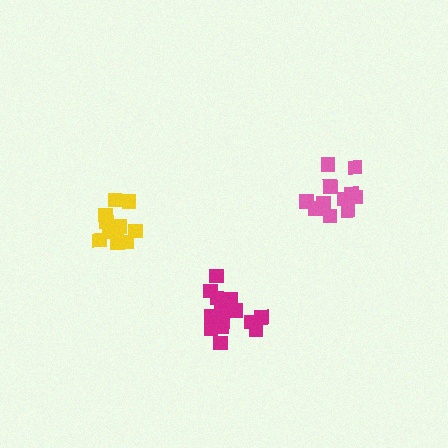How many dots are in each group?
Group 1: 12 dots, Group 2: 15 dots, Group 3: 11 dots (38 total).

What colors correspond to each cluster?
The clusters are colored: pink, magenta, yellow.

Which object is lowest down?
The magenta cluster is bottommost.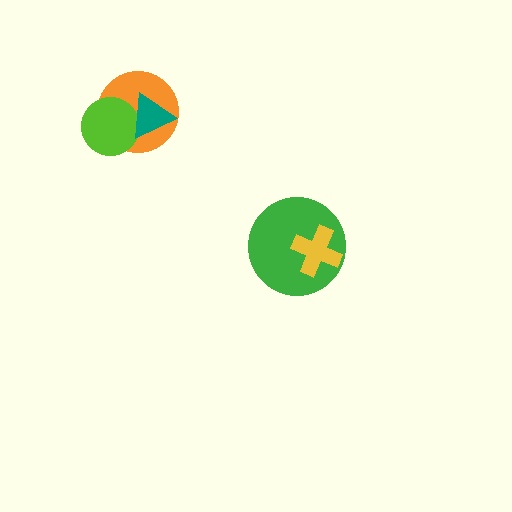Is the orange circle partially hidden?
Yes, it is partially covered by another shape.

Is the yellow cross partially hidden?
No, no other shape covers it.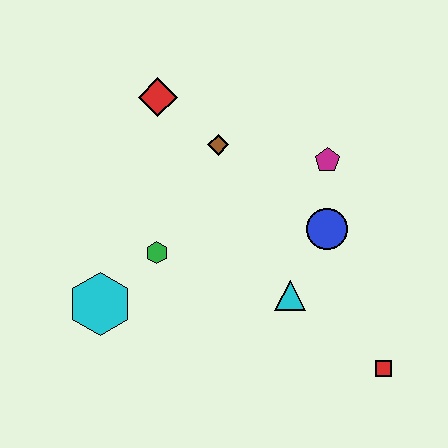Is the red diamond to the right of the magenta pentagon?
No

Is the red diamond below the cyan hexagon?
No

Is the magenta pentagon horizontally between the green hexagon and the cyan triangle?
No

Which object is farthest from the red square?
The red diamond is farthest from the red square.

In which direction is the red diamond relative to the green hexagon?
The red diamond is above the green hexagon.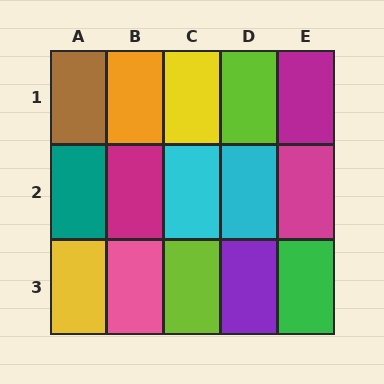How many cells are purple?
1 cell is purple.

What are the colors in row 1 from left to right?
Brown, orange, yellow, lime, magenta.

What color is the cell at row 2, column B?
Magenta.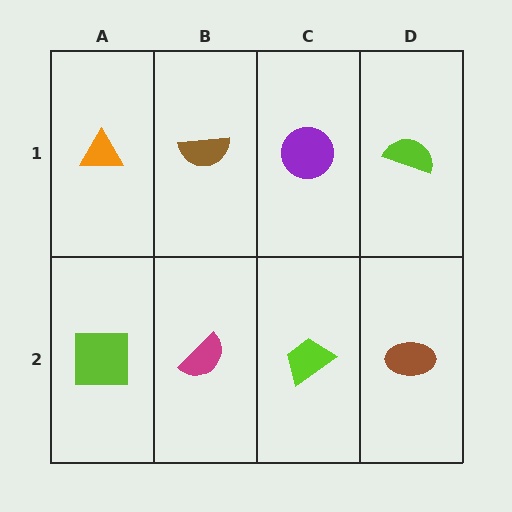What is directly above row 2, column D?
A lime semicircle.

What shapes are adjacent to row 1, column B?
A magenta semicircle (row 2, column B), an orange triangle (row 1, column A), a purple circle (row 1, column C).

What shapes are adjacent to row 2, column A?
An orange triangle (row 1, column A), a magenta semicircle (row 2, column B).